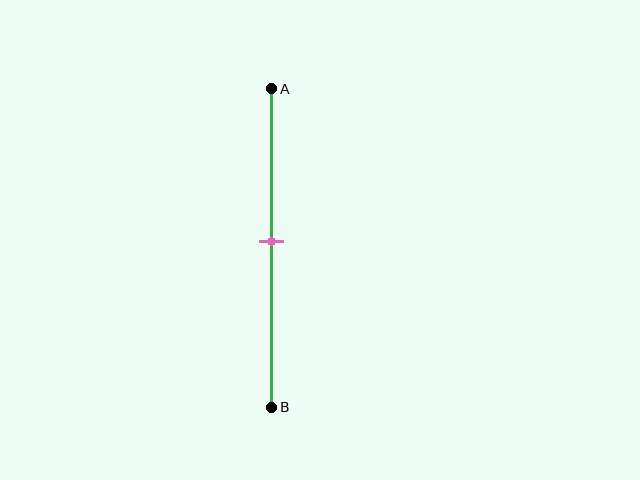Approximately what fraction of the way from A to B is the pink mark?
The pink mark is approximately 50% of the way from A to B.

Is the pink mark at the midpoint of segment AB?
Yes, the mark is approximately at the midpoint.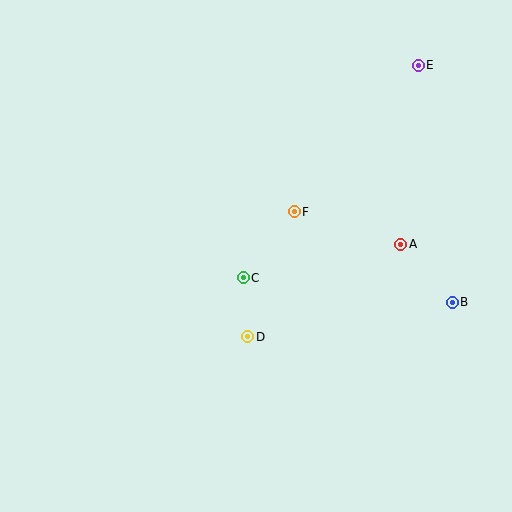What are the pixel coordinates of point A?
Point A is at (401, 244).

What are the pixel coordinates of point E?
Point E is at (418, 65).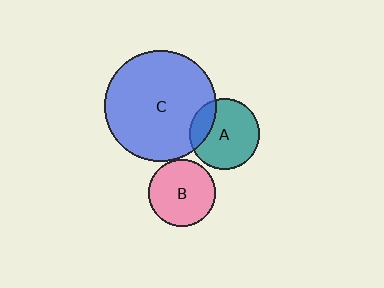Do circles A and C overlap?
Yes.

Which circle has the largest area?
Circle C (blue).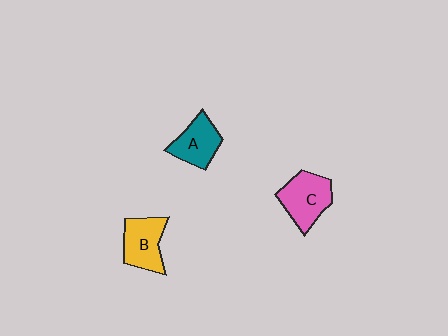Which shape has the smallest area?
Shape A (teal).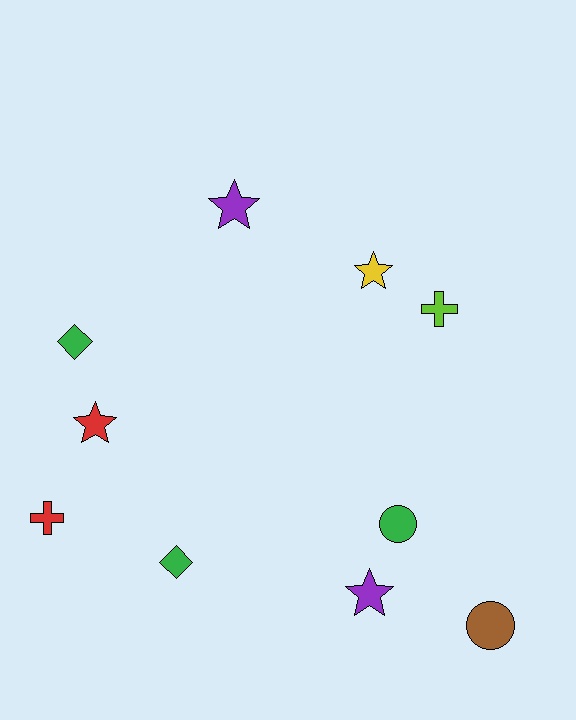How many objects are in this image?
There are 10 objects.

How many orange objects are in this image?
There are no orange objects.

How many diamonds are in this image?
There are 2 diamonds.